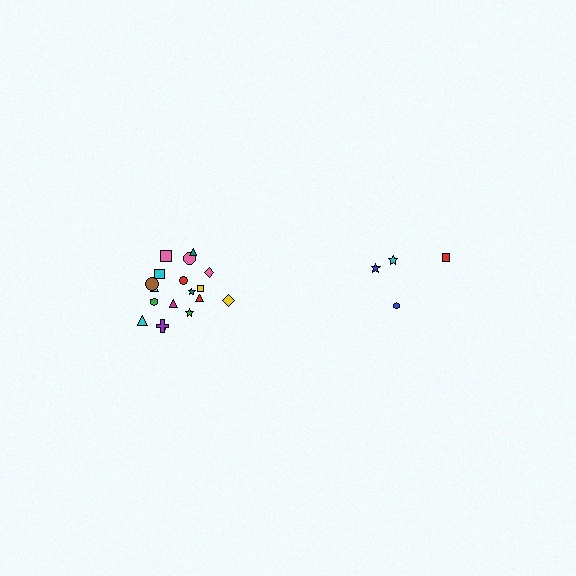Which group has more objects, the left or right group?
The left group.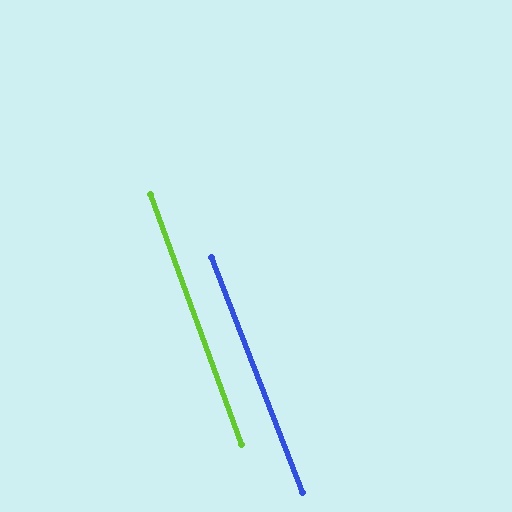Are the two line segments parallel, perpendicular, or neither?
Parallel — their directions differ by only 1.4°.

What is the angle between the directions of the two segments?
Approximately 1 degree.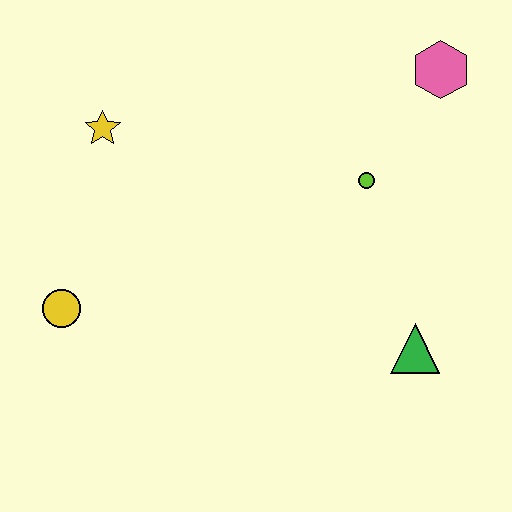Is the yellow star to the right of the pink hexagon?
No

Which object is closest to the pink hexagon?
The lime circle is closest to the pink hexagon.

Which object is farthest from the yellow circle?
The pink hexagon is farthest from the yellow circle.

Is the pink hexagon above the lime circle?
Yes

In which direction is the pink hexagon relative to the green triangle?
The pink hexagon is above the green triangle.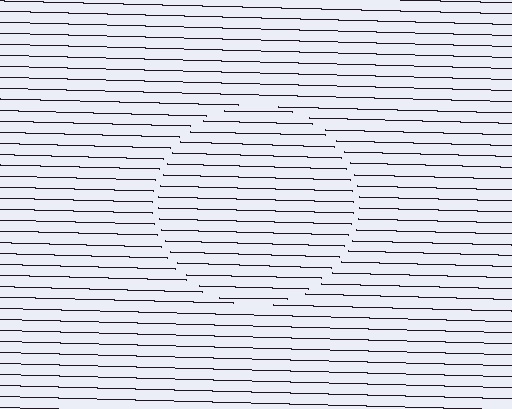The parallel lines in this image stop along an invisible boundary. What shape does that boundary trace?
An illusory circle. The interior of the shape contains the same grating, shifted by half a period — the contour is defined by the phase discontinuity where line-ends from the inner and outer gratings abut.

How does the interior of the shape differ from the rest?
The interior of the shape contains the same grating, shifted by half a period — the contour is defined by the phase discontinuity where line-ends from the inner and outer gratings abut.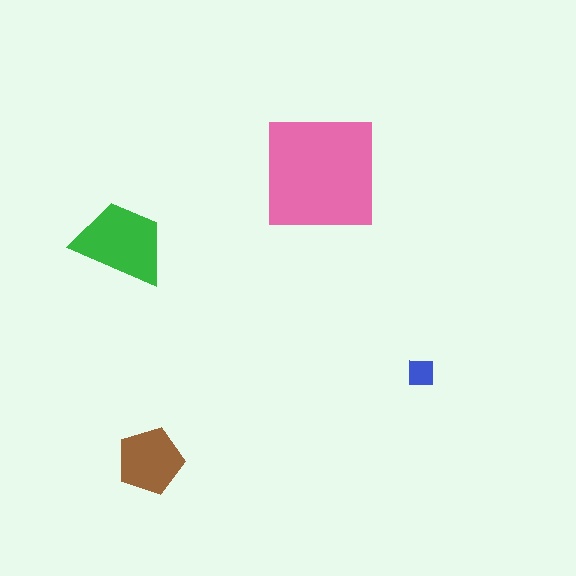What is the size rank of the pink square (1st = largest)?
1st.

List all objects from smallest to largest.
The blue square, the brown pentagon, the green trapezoid, the pink square.